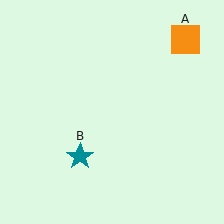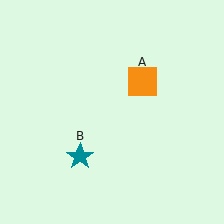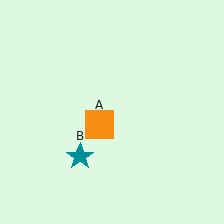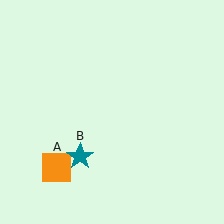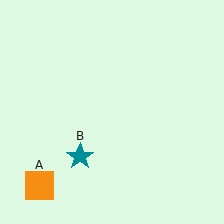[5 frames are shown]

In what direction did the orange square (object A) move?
The orange square (object A) moved down and to the left.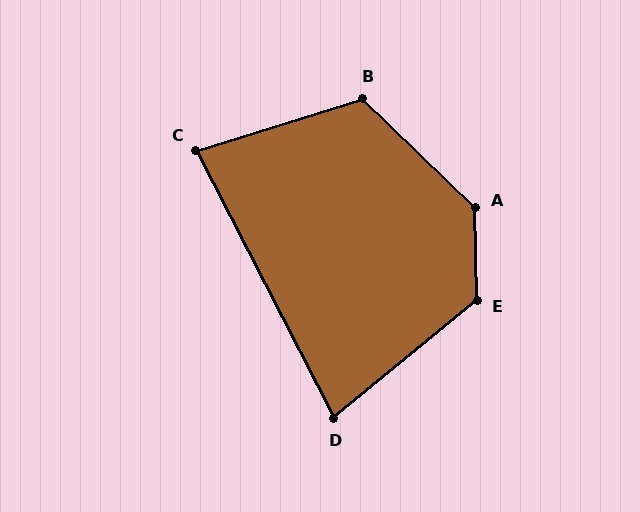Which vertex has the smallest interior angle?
D, at approximately 78 degrees.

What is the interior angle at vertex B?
Approximately 119 degrees (obtuse).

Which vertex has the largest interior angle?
A, at approximately 135 degrees.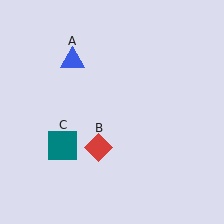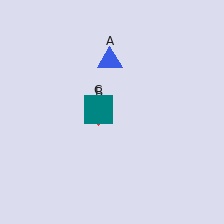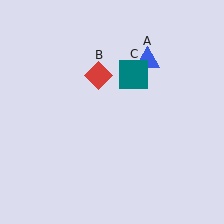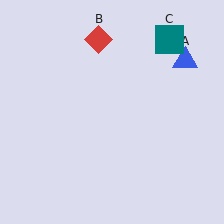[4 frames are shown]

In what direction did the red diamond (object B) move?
The red diamond (object B) moved up.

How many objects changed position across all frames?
3 objects changed position: blue triangle (object A), red diamond (object B), teal square (object C).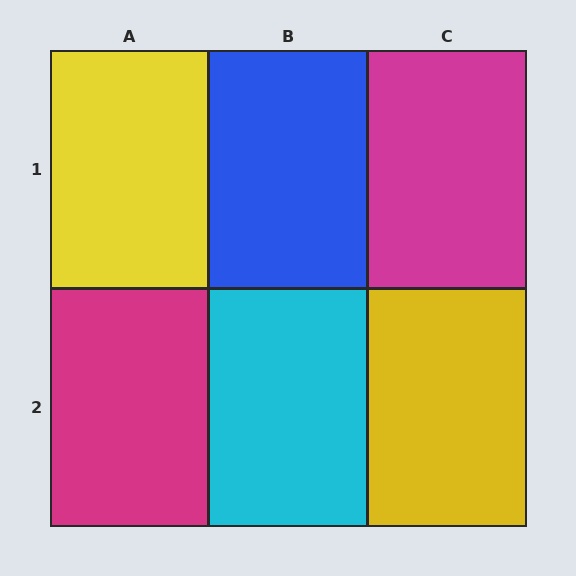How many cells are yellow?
2 cells are yellow.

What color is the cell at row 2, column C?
Yellow.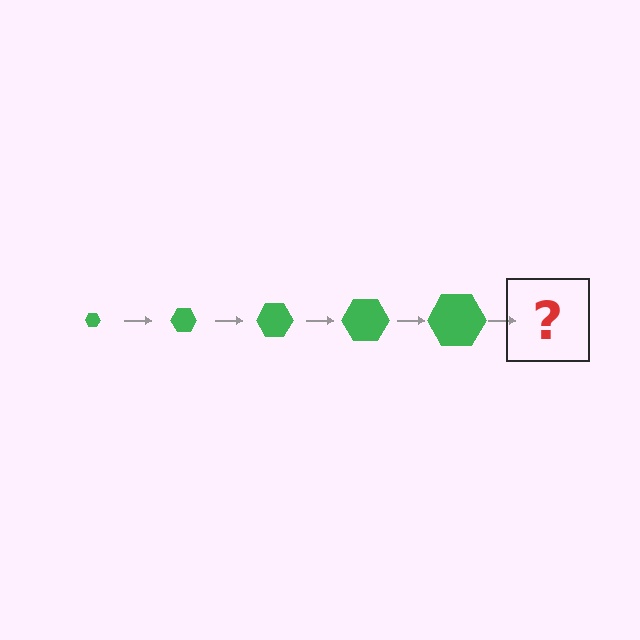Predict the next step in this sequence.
The next step is a green hexagon, larger than the previous one.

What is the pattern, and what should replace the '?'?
The pattern is that the hexagon gets progressively larger each step. The '?' should be a green hexagon, larger than the previous one.